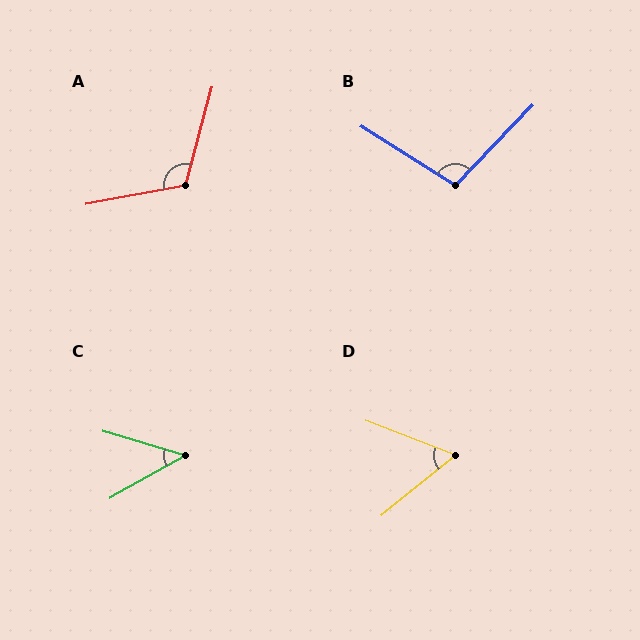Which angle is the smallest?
C, at approximately 46 degrees.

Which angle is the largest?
A, at approximately 116 degrees.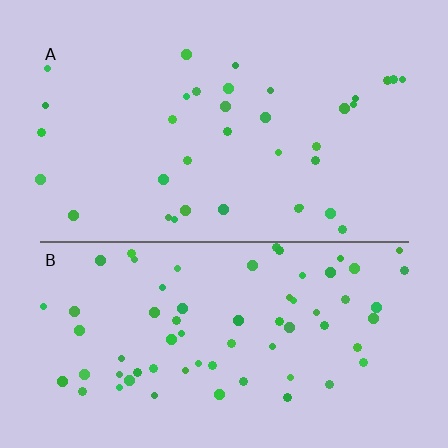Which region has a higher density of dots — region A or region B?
B (the bottom).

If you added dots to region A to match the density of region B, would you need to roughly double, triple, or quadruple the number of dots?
Approximately double.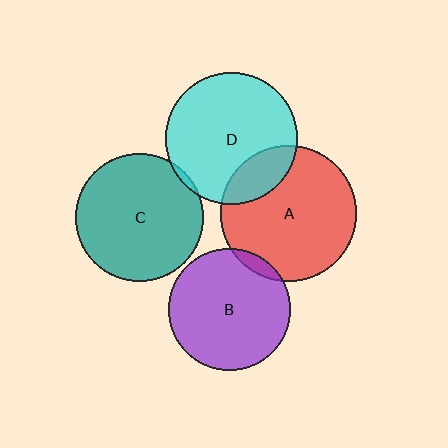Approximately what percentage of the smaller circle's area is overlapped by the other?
Approximately 20%.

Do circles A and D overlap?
Yes.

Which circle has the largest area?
Circle A (red).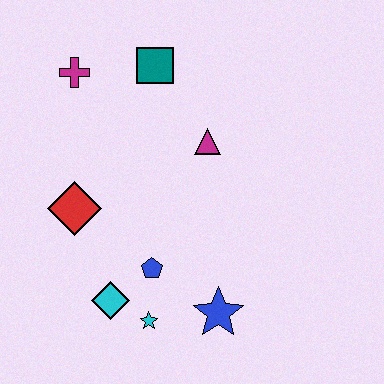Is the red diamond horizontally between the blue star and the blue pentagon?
No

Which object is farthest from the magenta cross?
The blue star is farthest from the magenta cross.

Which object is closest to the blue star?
The cyan star is closest to the blue star.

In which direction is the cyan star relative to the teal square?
The cyan star is below the teal square.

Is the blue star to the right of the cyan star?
Yes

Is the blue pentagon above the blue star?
Yes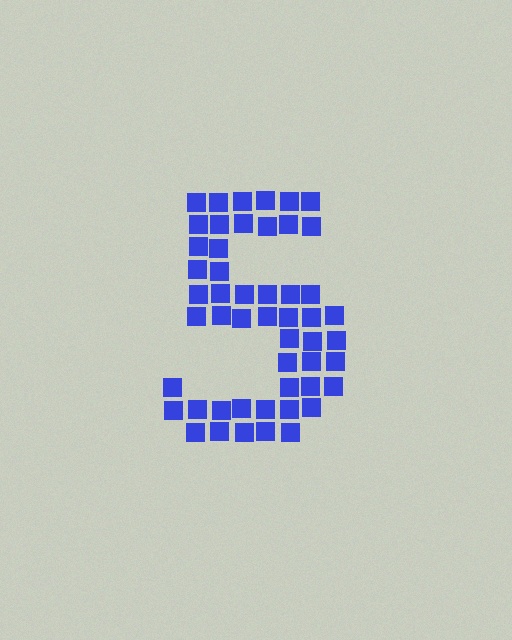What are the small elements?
The small elements are squares.